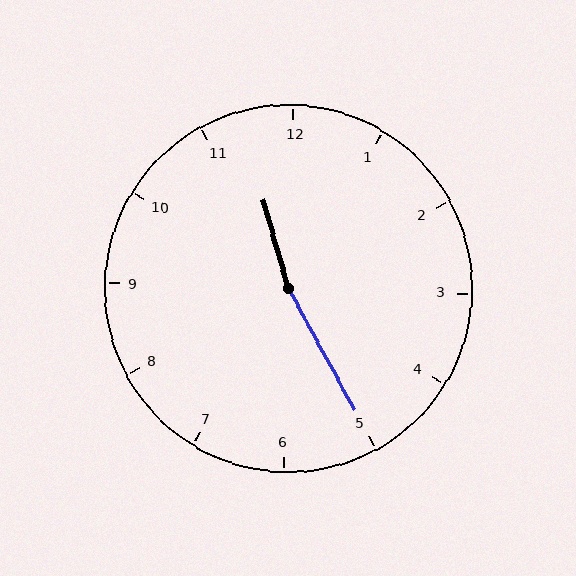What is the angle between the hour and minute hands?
Approximately 168 degrees.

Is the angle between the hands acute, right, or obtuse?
It is obtuse.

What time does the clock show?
11:25.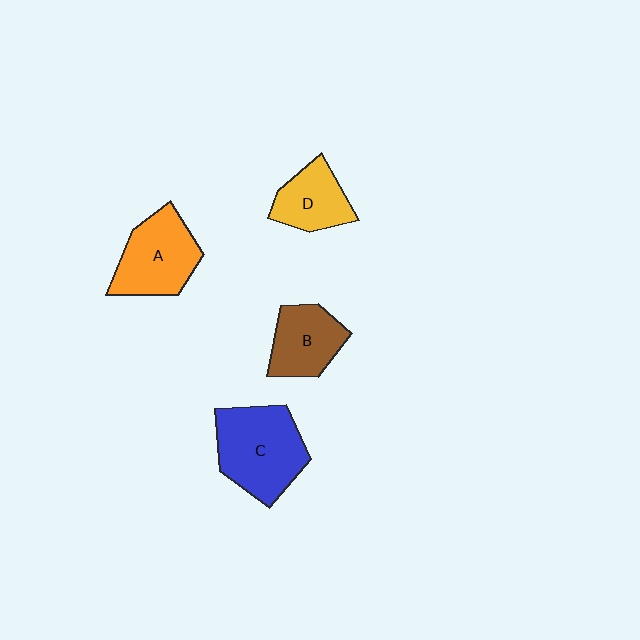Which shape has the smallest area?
Shape D (yellow).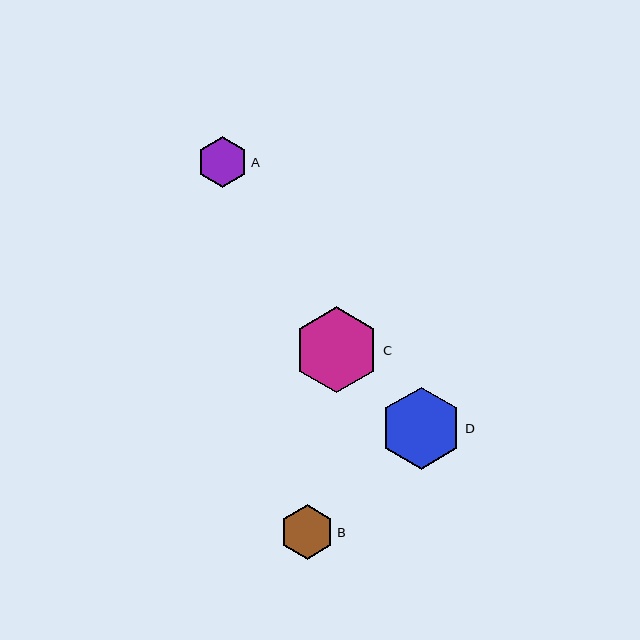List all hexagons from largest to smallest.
From largest to smallest: C, D, B, A.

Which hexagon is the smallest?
Hexagon A is the smallest with a size of approximately 51 pixels.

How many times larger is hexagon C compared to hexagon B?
Hexagon C is approximately 1.6 times the size of hexagon B.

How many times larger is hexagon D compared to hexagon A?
Hexagon D is approximately 1.6 times the size of hexagon A.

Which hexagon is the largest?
Hexagon C is the largest with a size of approximately 86 pixels.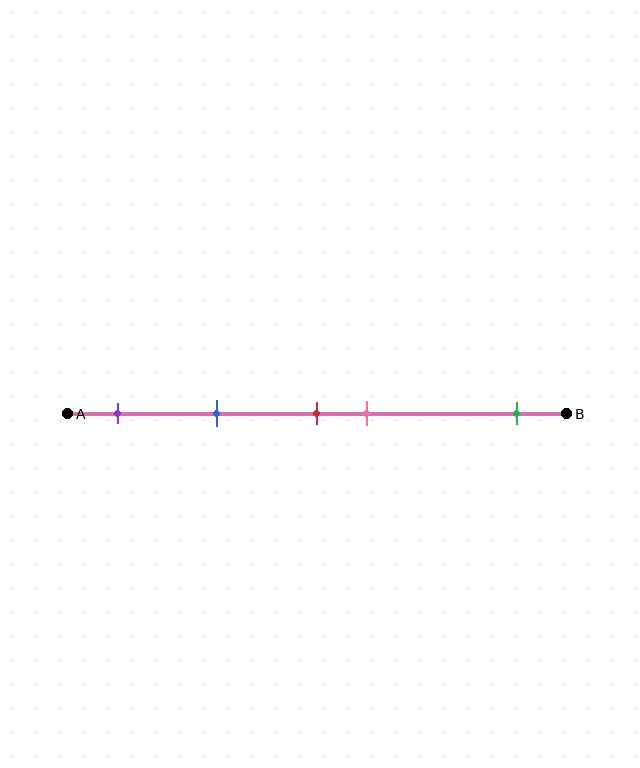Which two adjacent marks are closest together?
The red and pink marks are the closest adjacent pair.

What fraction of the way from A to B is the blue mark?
The blue mark is approximately 30% (0.3) of the way from A to B.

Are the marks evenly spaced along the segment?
No, the marks are not evenly spaced.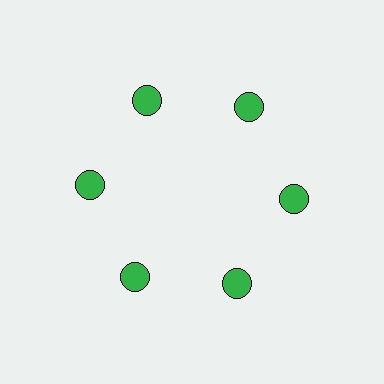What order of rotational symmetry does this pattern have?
This pattern has 6-fold rotational symmetry.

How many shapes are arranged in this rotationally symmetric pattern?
There are 6 shapes, arranged in 6 groups of 1.